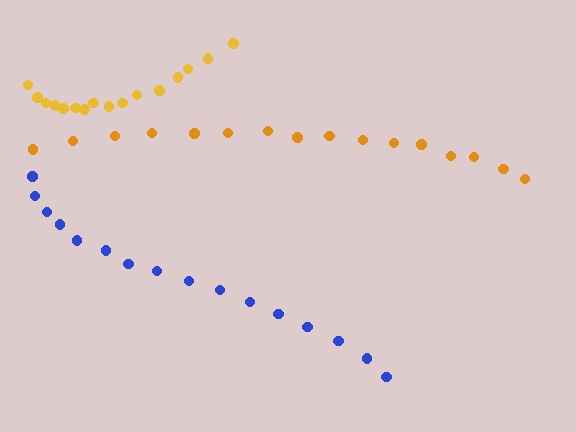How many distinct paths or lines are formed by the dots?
There are 3 distinct paths.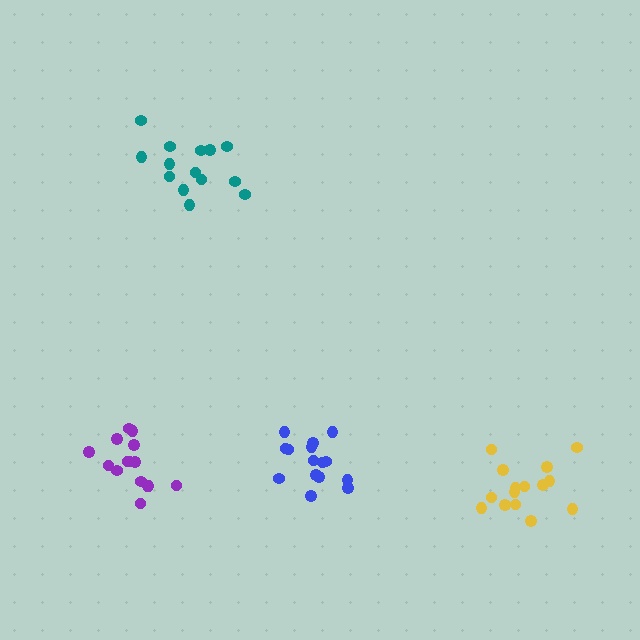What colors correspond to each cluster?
The clusters are colored: yellow, blue, purple, teal.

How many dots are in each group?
Group 1: 15 dots, Group 2: 15 dots, Group 3: 15 dots, Group 4: 14 dots (59 total).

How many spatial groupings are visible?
There are 4 spatial groupings.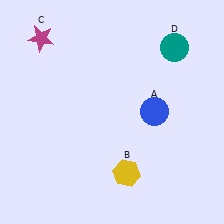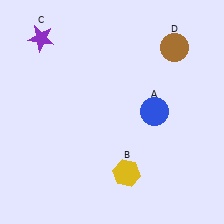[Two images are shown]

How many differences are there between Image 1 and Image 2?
There are 2 differences between the two images.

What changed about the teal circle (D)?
In Image 1, D is teal. In Image 2, it changed to brown.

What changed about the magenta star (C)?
In Image 1, C is magenta. In Image 2, it changed to purple.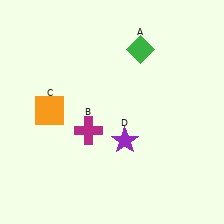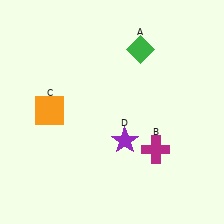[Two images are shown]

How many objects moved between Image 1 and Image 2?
1 object moved between the two images.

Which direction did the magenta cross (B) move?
The magenta cross (B) moved right.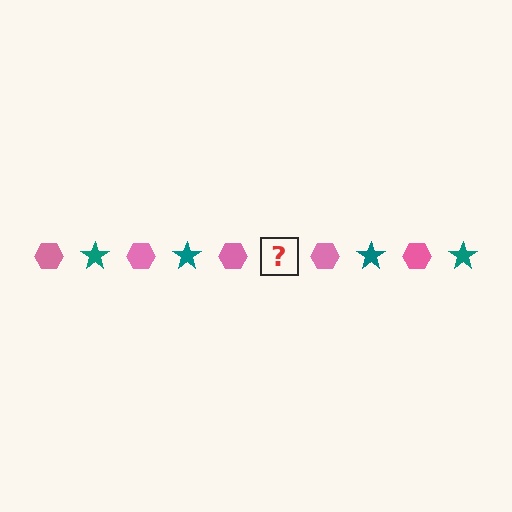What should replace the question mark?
The question mark should be replaced with a teal star.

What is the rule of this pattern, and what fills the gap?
The rule is that the pattern alternates between pink hexagon and teal star. The gap should be filled with a teal star.